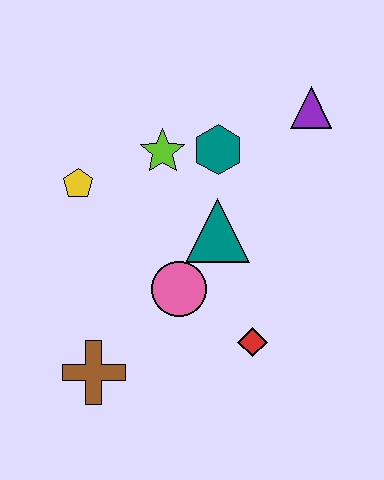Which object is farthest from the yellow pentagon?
The purple triangle is farthest from the yellow pentagon.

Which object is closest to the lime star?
The teal hexagon is closest to the lime star.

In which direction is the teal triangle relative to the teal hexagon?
The teal triangle is below the teal hexagon.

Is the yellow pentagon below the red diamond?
No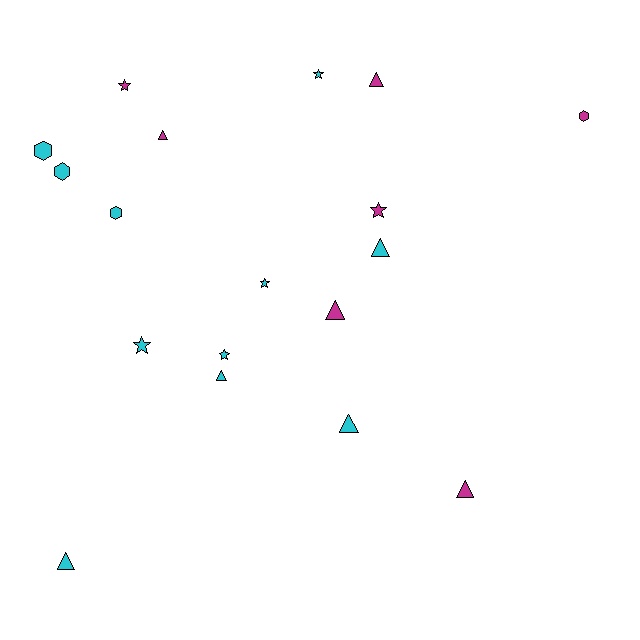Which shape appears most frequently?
Triangle, with 8 objects.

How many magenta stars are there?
There are 2 magenta stars.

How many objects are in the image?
There are 18 objects.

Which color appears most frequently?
Cyan, with 11 objects.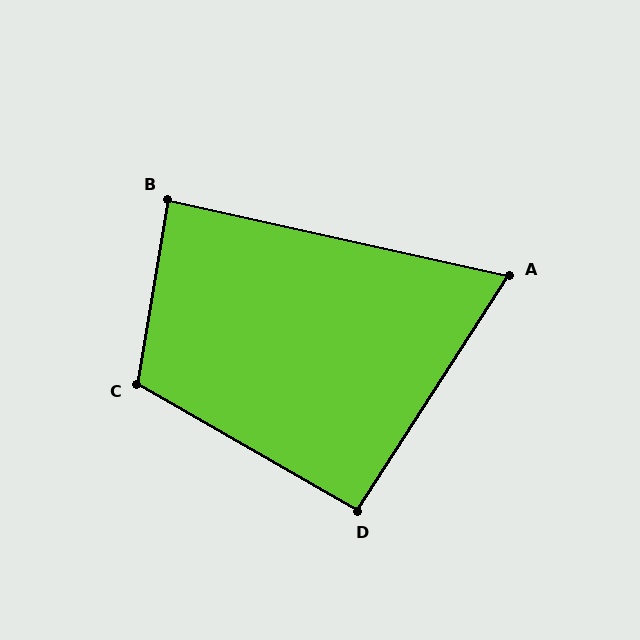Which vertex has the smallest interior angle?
A, at approximately 70 degrees.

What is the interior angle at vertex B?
Approximately 87 degrees (approximately right).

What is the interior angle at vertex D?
Approximately 93 degrees (approximately right).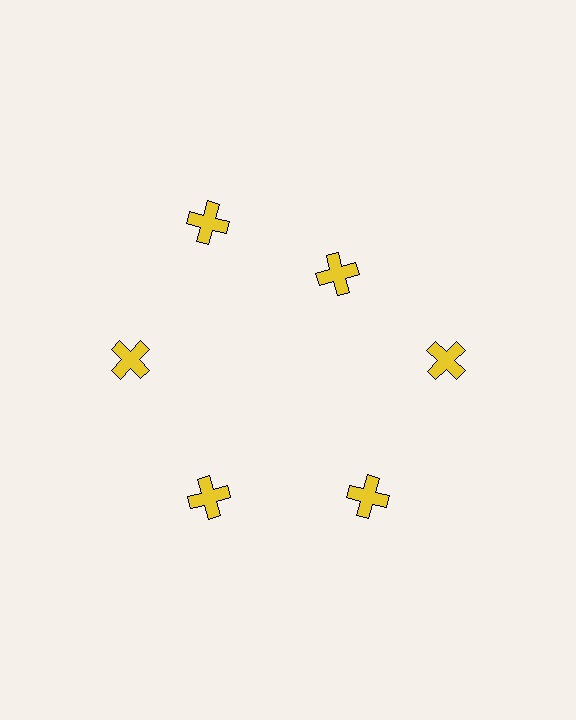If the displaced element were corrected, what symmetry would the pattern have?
It would have 6-fold rotational symmetry — the pattern would map onto itself every 60 degrees.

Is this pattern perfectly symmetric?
No. The 6 yellow crosses are arranged in a ring, but one element near the 1 o'clock position is pulled inward toward the center, breaking the 6-fold rotational symmetry.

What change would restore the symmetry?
The symmetry would be restored by moving it outward, back onto the ring so that all 6 crosses sit at equal angles and equal distance from the center.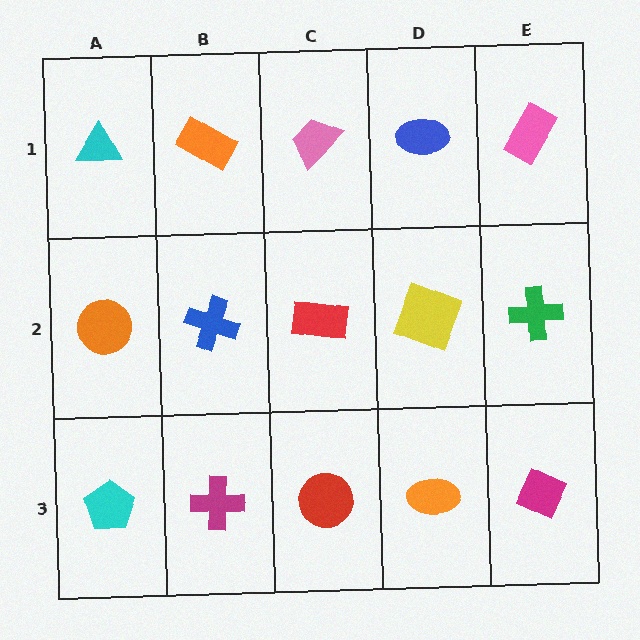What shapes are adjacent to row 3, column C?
A red rectangle (row 2, column C), a magenta cross (row 3, column B), an orange ellipse (row 3, column D).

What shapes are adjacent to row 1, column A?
An orange circle (row 2, column A), an orange rectangle (row 1, column B).